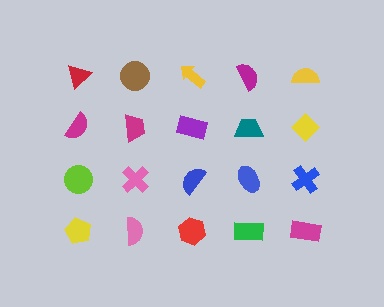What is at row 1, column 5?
A yellow semicircle.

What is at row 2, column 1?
A magenta semicircle.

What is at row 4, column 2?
A pink semicircle.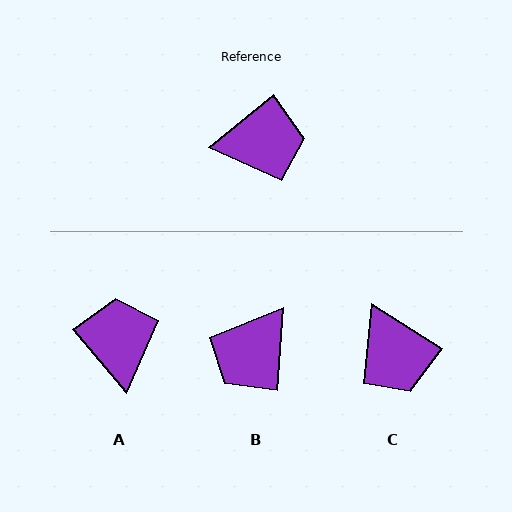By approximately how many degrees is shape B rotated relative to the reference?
Approximately 133 degrees clockwise.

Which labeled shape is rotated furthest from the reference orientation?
B, about 133 degrees away.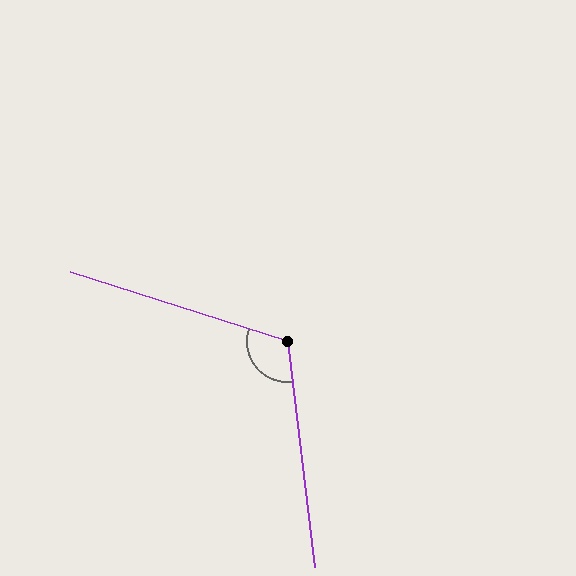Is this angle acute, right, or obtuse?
It is obtuse.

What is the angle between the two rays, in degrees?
Approximately 114 degrees.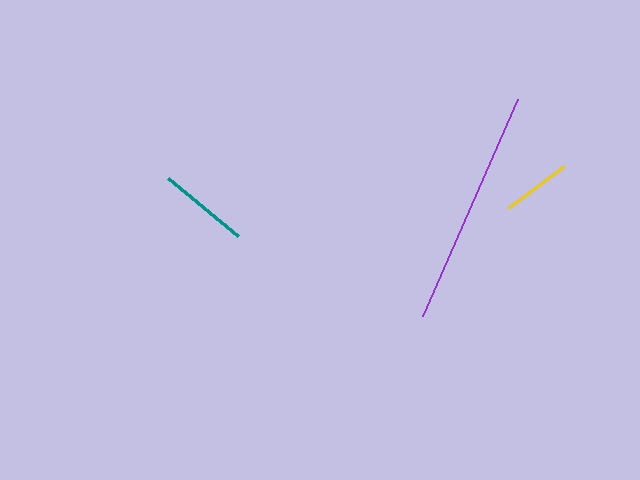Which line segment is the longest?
The purple line is the longest at approximately 236 pixels.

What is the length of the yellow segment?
The yellow segment is approximately 70 pixels long.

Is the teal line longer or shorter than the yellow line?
The teal line is longer than the yellow line.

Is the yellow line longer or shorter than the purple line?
The purple line is longer than the yellow line.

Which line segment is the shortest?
The yellow line is the shortest at approximately 70 pixels.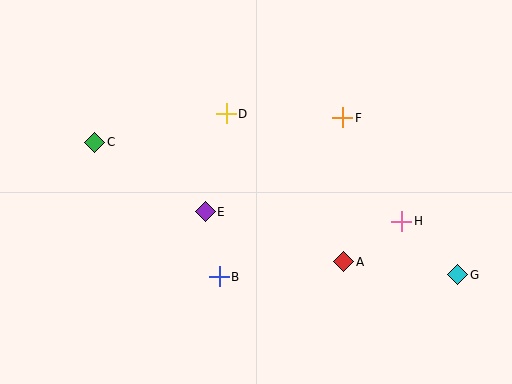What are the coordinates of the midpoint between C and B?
The midpoint between C and B is at (157, 210).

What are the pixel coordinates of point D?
Point D is at (226, 114).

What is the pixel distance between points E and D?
The distance between E and D is 100 pixels.